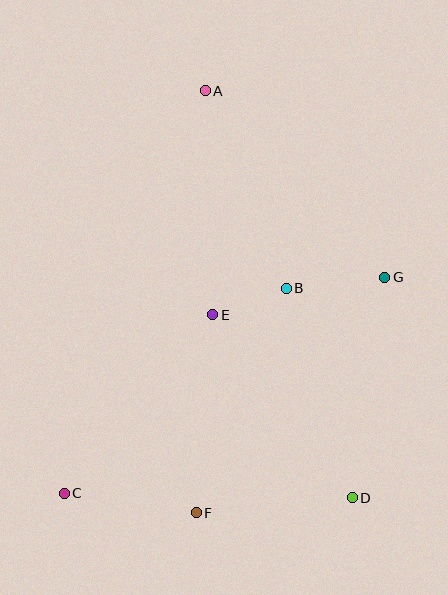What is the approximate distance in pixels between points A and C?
The distance between A and C is approximately 427 pixels.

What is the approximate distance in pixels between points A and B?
The distance between A and B is approximately 213 pixels.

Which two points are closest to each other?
Points B and E are closest to each other.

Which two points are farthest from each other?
Points A and D are farthest from each other.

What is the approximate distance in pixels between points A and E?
The distance between A and E is approximately 224 pixels.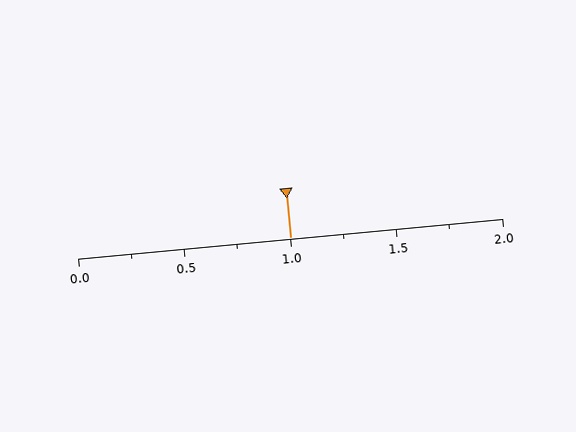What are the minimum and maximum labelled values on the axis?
The axis runs from 0.0 to 2.0.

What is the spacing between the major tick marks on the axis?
The major ticks are spaced 0.5 apart.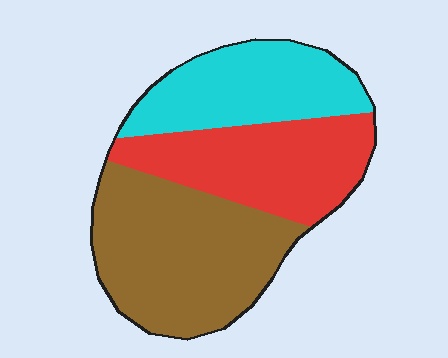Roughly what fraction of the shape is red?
Red covers roughly 30% of the shape.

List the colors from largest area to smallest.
From largest to smallest: brown, red, cyan.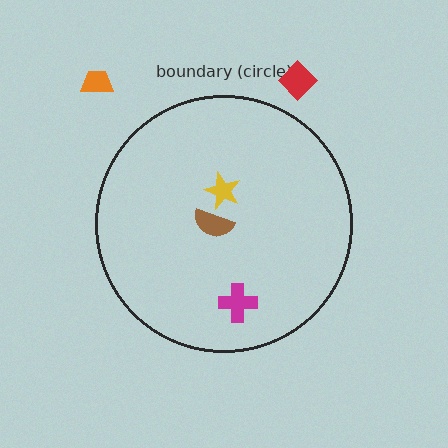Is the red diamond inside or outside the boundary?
Outside.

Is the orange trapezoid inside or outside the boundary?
Outside.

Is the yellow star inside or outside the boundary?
Inside.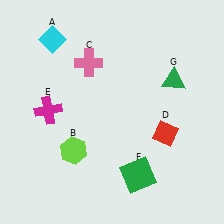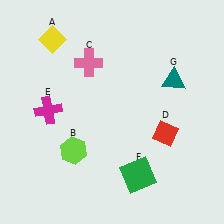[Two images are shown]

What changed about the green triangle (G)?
In Image 1, G is green. In Image 2, it changed to teal.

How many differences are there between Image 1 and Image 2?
There are 2 differences between the two images.